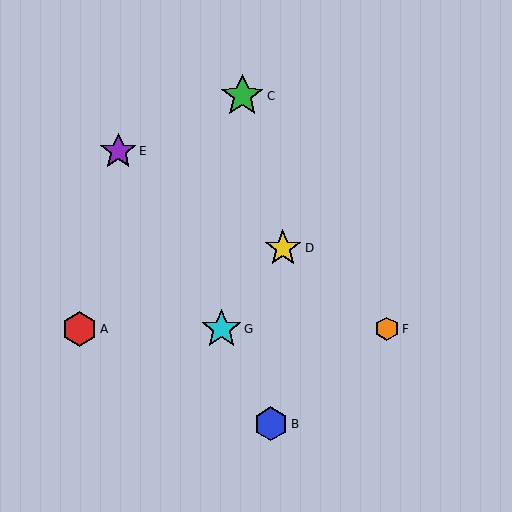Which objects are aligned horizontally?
Objects A, F, G are aligned horizontally.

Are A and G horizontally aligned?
Yes, both are at y≈329.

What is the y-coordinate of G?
Object G is at y≈329.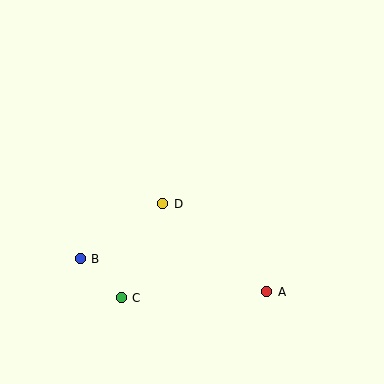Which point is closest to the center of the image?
Point D at (163, 204) is closest to the center.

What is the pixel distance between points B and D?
The distance between B and D is 100 pixels.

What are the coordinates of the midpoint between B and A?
The midpoint between B and A is at (173, 275).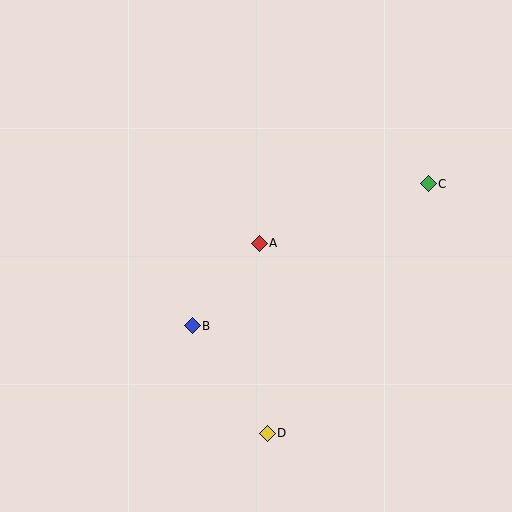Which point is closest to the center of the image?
Point A at (259, 243) is closest to the center.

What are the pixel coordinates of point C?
Point C is at (428, 184).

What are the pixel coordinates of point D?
Point D is at (267, 433).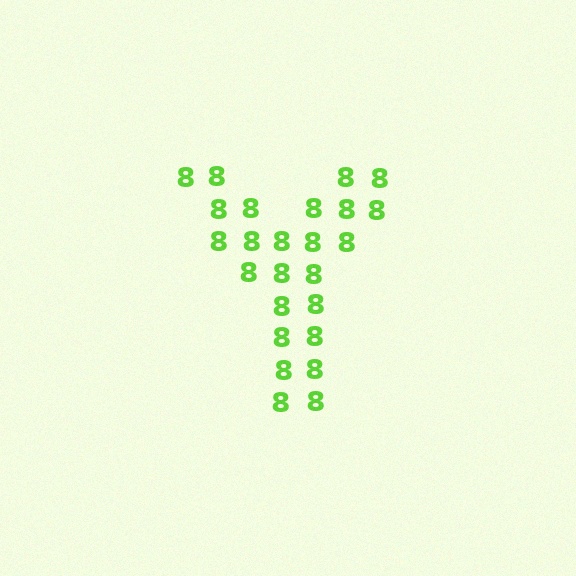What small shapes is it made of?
It is made of small digit 8's.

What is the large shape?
The large shape is the letter Y.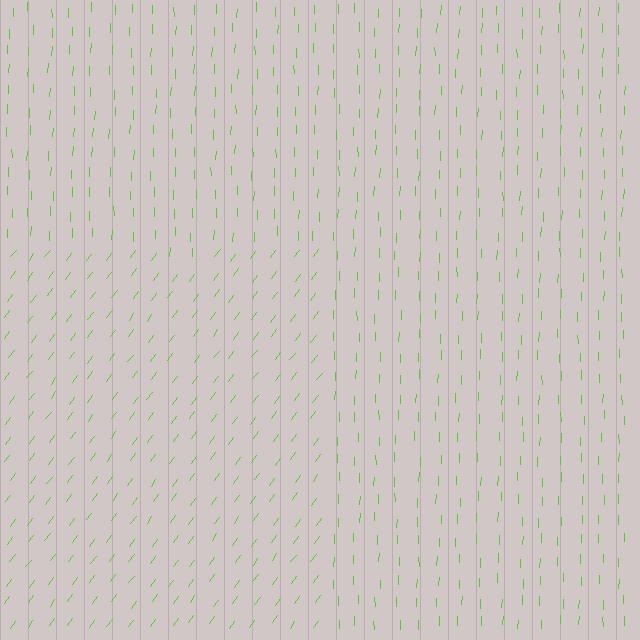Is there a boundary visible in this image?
Yes, there is a texture boundary formed by a change in line orientation.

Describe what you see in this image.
The image is filled with small lime line segments. A rectangle region in the image has lines oriented differently from the surrounding lines, creating a visible texture boundary.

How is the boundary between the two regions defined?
The boundary is defined purely by a change in line orientation (approximately 35 degrees difference). All lines are the same color and thickness.